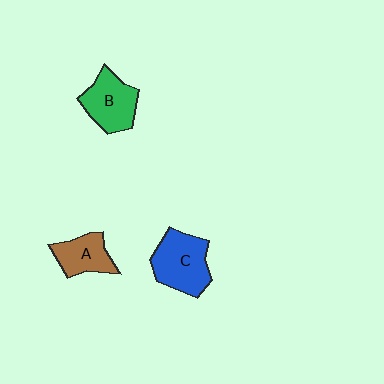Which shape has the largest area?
Shape C (blue).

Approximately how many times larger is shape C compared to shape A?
Approximately 1.5 times.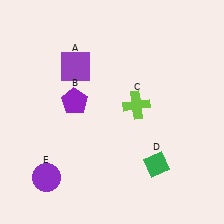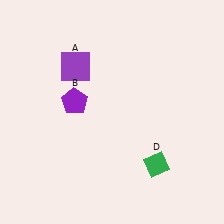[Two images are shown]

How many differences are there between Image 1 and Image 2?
There are 2 differences between the two images.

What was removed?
The lime cross (C), the purple circle (E) were removed in Image 2.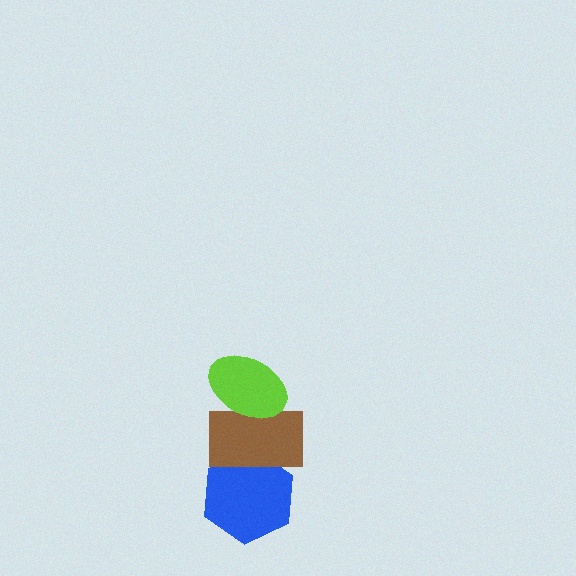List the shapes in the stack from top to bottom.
From top to bottom: the lime ellipse, the brown rectangle, the blue hexagon.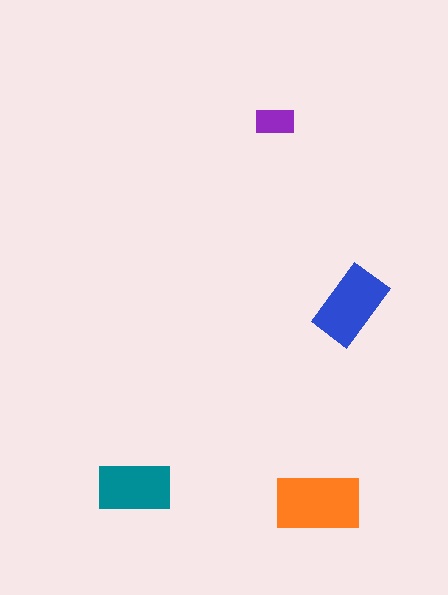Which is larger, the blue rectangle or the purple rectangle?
The blue one.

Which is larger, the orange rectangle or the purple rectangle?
The orange one.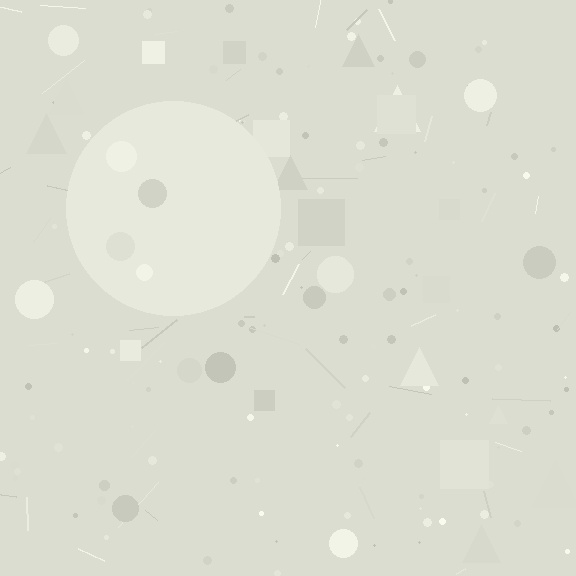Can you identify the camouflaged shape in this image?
The camouflaged shape is a circle.